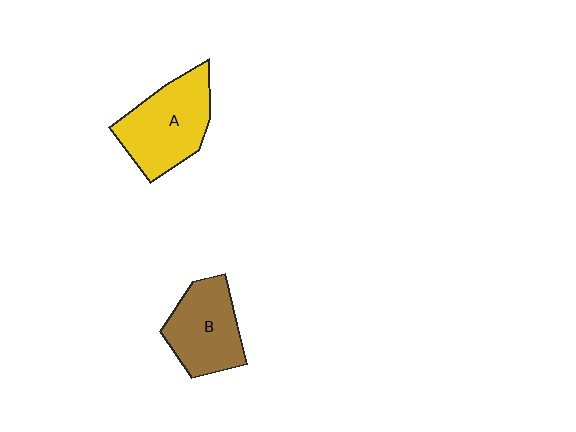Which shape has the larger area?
Shape A (yellow).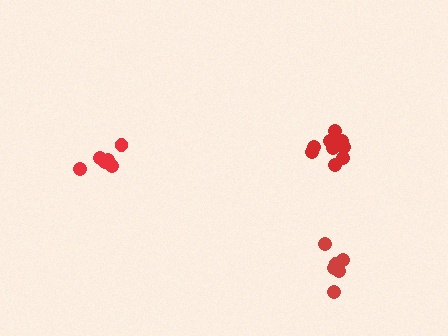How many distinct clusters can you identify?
There are 3 distinct clusters.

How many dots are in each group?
Group 1: 6 dots, Group 2: 10 dots, Group 3: 6 dots (22 total).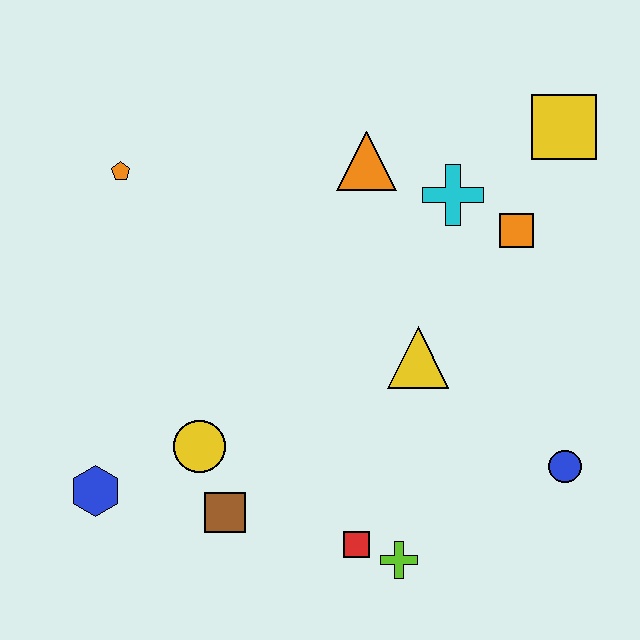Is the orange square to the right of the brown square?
Yes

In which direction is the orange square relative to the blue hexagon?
The orange square is to the right of the blue hexagon.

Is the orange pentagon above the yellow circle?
Yes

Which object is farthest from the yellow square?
The blue hexagon is farthest from the yellow square.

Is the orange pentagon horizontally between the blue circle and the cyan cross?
No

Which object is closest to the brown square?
The yellow circle is closest to the brown square.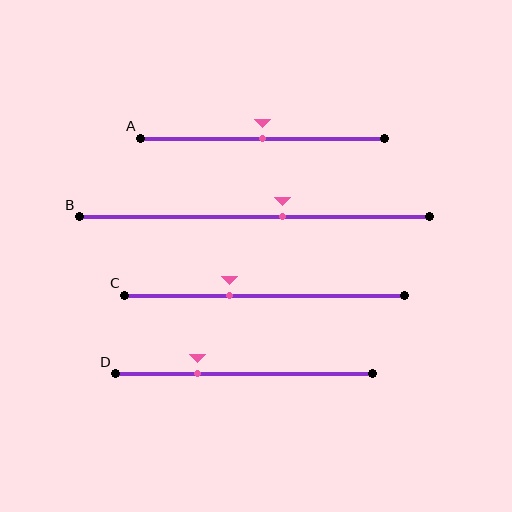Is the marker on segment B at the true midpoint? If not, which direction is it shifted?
No, the marker on segment B is shifted to the right by about 8% of the segment length.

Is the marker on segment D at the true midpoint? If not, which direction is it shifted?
No, the marker on segment D is shifted to the left by about 18% of the segment length.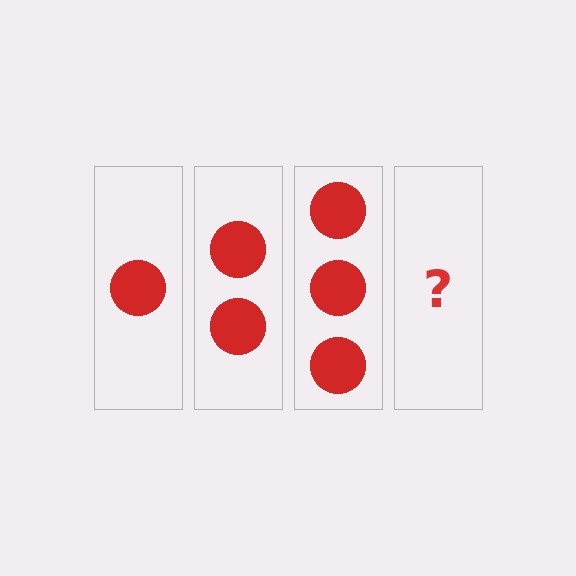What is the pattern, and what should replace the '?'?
The pattern is that each step adds one more circle. The '?' should be 4 circles.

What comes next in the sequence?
The next element should be 4 circles.